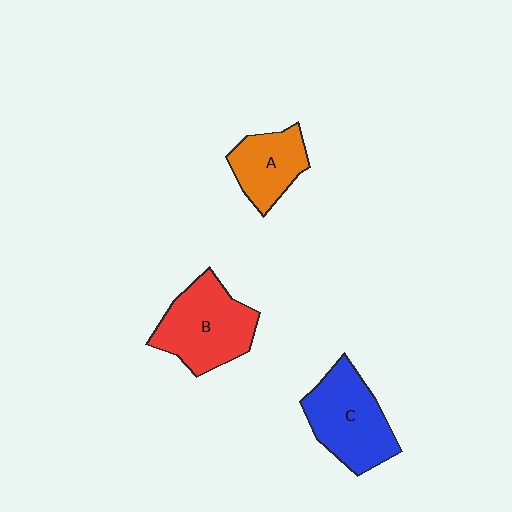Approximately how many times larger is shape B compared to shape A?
Approximately 1.5 times.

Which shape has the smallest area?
Shape A (orange).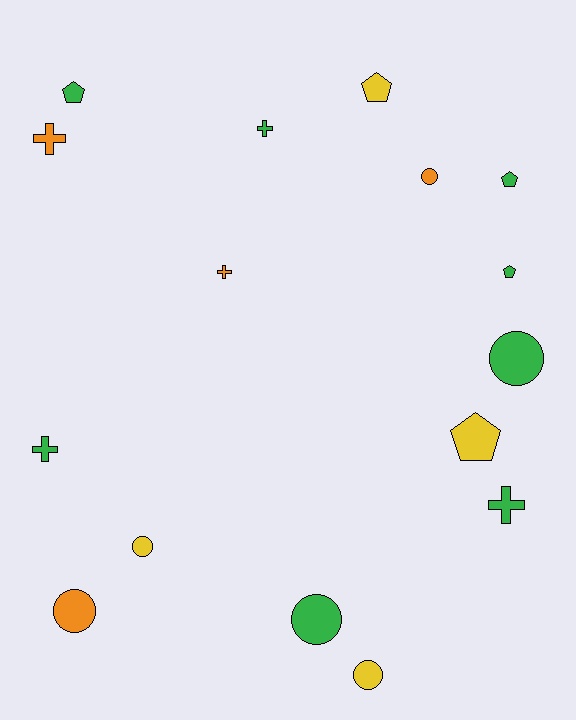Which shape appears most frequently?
Circle, with 6 objects.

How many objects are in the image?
There are 16 objects.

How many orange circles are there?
There are 2 orange circles.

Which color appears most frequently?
Green, with 8 objects.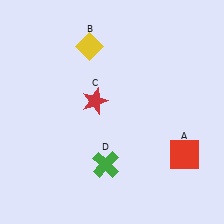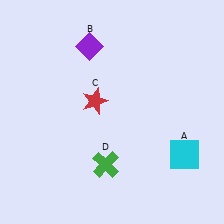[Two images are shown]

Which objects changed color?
A changed from red to cyan. B changed from yellow to purple.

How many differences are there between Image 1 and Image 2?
There are 2 differences between the two images.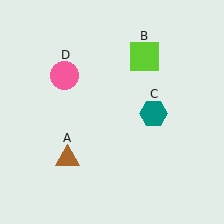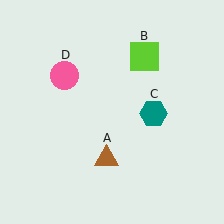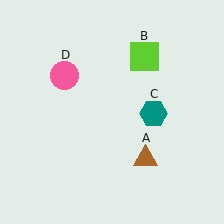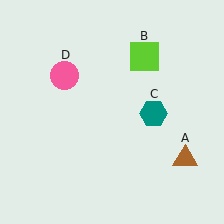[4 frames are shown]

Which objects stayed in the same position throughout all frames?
Lime square (object B) and teal hexagon (object C) and pink circle (object D) remained stationary.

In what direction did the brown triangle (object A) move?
The brown triangle (object A) moved right.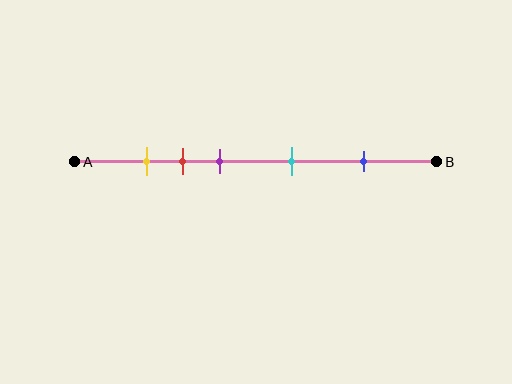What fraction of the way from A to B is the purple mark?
The purple mark is approximately 40% (0.4) of the way from A to B.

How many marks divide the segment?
There are 5 marks dividing the segment.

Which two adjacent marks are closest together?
The yellow and red marks are the closest adjacent pair.